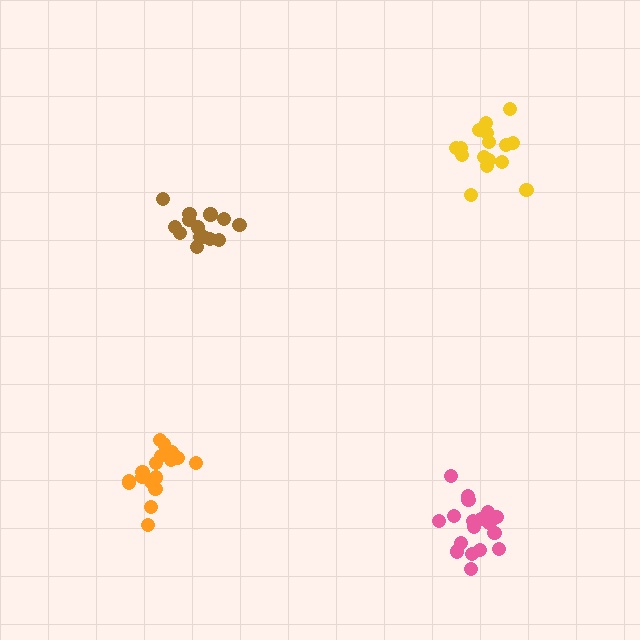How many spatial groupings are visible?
There are 4 spatial groupings.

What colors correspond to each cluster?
The clusters are colored: brown, pink, yellow, orange.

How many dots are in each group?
Group 1: 14 dots, Group 2: 18 dots, Group 3: 16 dots, Group 4: 19 dots (67 total).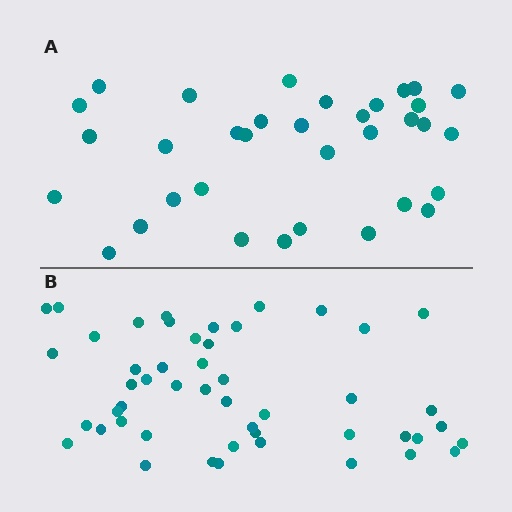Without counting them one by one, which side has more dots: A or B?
Region B (the bottom region) has more dots.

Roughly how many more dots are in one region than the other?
Region B has approximately 15 more dots than region A.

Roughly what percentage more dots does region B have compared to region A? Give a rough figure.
About 45% more.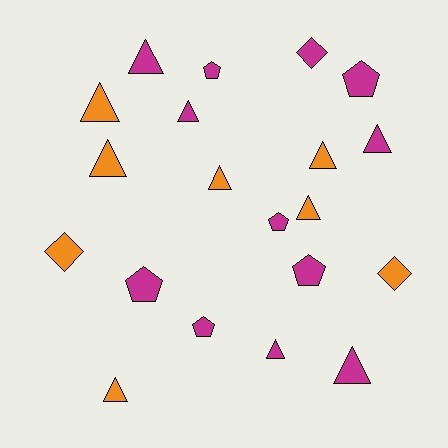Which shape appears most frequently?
Triangle, with 11 objects.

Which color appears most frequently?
Magenta, with 12 objects.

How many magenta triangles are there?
There are 5 magenta triangles.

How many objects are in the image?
There are 20 objects.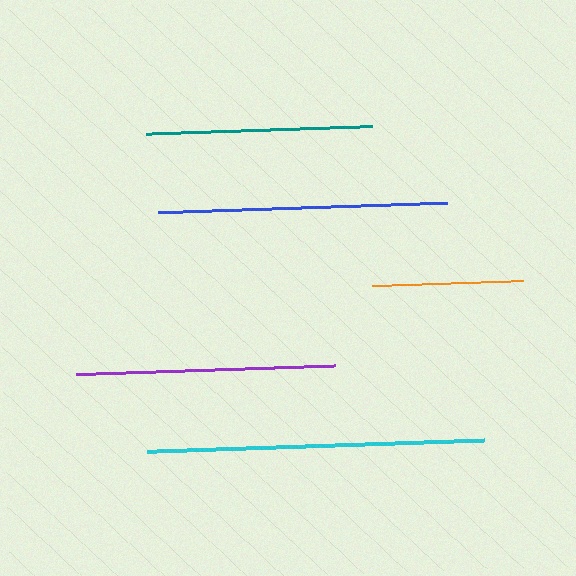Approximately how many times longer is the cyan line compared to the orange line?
The cyan line is approximately 2.2 times the length of the orange line.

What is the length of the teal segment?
The teal segment is approximately 226 pixels long.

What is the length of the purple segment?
The purple segment is approximately 259 pixels long.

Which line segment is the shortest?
The orange line is the shortest at approximately 151 pixels.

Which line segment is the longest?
The cyan line is the longest at approximately 336 pixels.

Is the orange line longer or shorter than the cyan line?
The cyan line is longer than the orange line.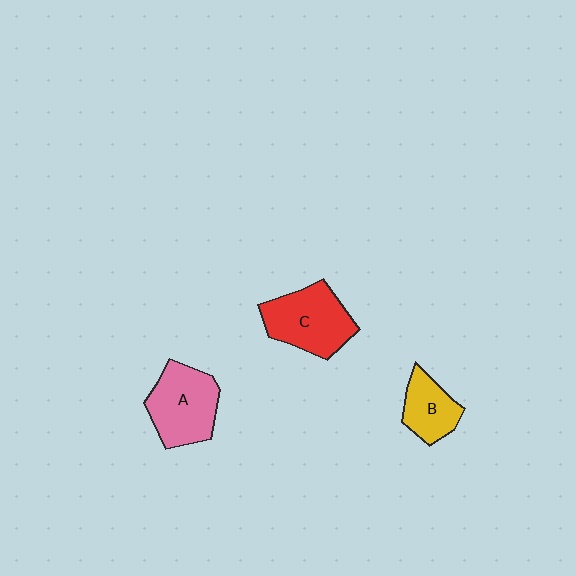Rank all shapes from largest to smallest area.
From largest to smallest: C (red), A (pink), B (yellow).